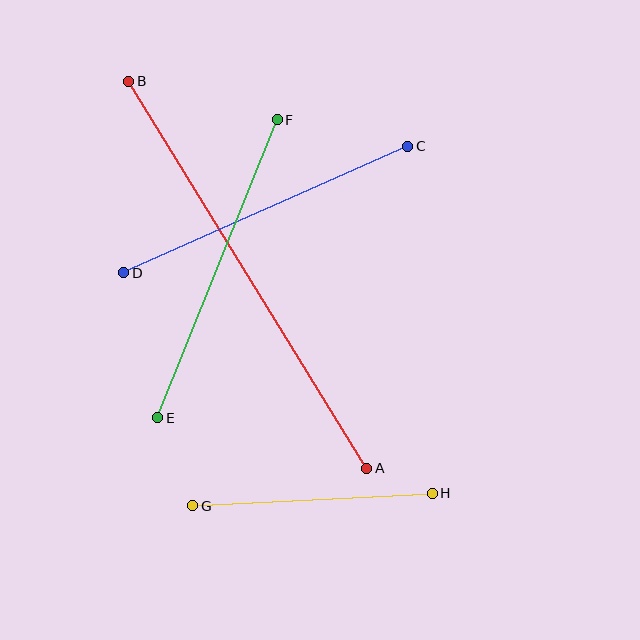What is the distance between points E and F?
The distance is approximately 321 pixels.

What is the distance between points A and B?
The distance is approximately 454 pixels.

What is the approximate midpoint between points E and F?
The midpoint is at approximately (218, 269) pixels.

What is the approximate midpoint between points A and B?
The midpoint is at approximately (248, 275) pixels.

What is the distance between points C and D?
The distance is approximately 311 pixels.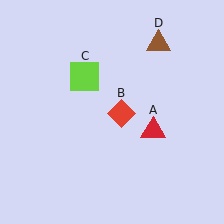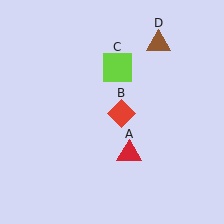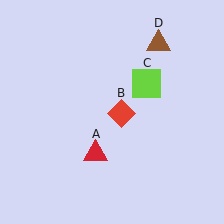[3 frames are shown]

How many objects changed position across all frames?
2 objects changed position: red triangle (object A), lime square (object C).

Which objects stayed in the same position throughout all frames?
Red diamond (object B) and brown triangle (object D) remained stationary.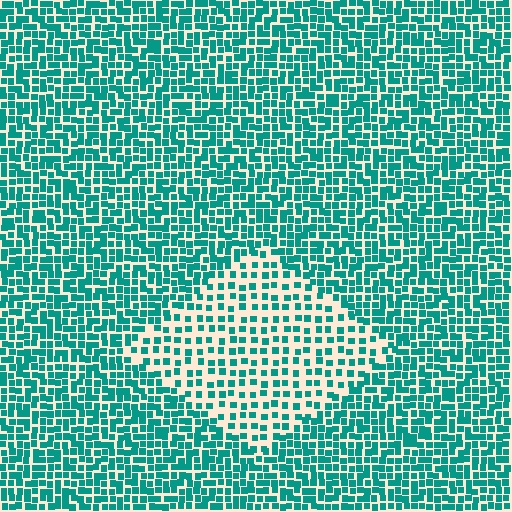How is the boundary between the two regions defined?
The boundary is defined by a change in element density (approximately 2.0x ratio). All elements are the same color, size, and shape.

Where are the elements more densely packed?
The elements are more densely packed outside the diamond boundary.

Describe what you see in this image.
The image contains small teal elements arranged at two different densities. A diamond-shaped region is visible where the elements are less densely packed than the surrounding area.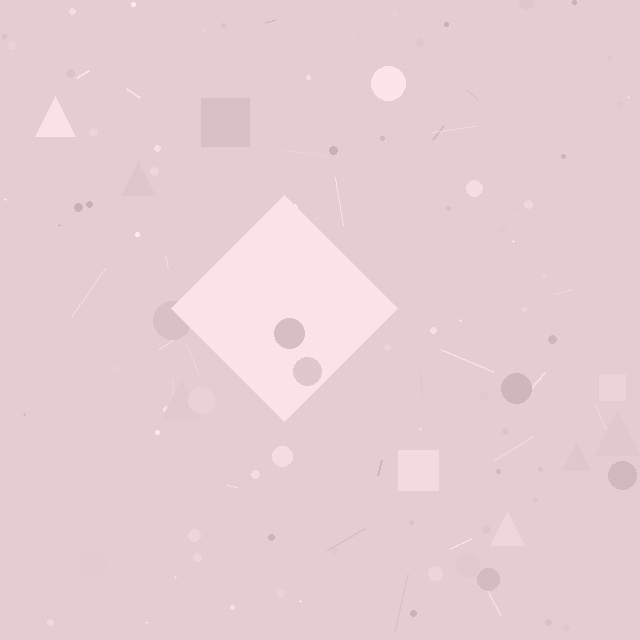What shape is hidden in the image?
A diamond is hidden in the image.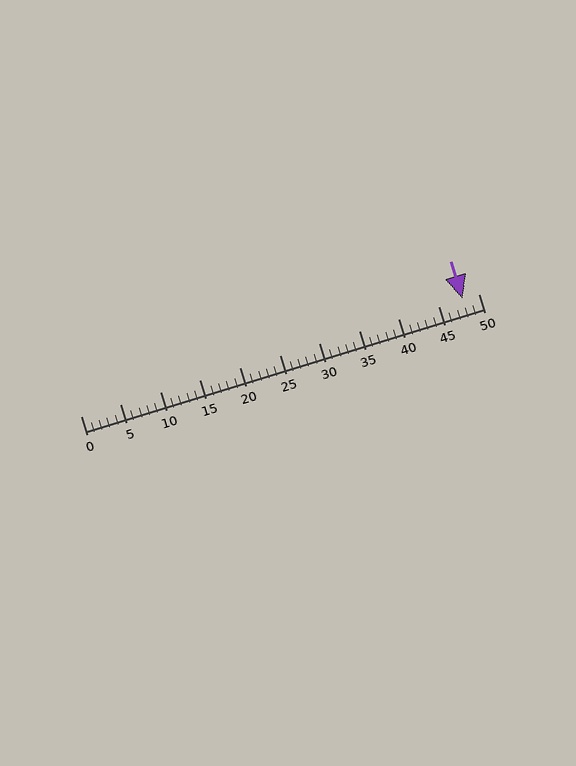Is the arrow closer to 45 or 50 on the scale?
The arrow is closer to 50.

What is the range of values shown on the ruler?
The ruler shows values from 0 to 50.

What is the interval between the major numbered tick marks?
The major tick marks are spaced 5 units apart.